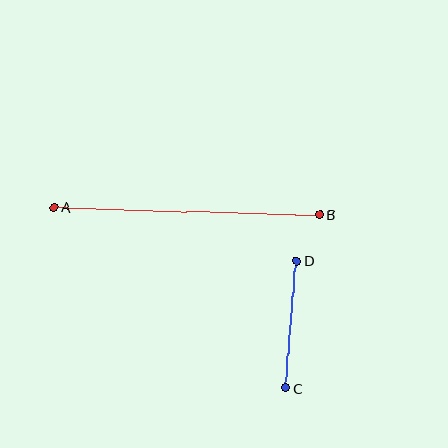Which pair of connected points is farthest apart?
Points A and B are farthest apart.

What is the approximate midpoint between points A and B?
The midpoint is at approximately (187, 211) pixels.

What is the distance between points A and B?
The distance is approximately 266 pixels.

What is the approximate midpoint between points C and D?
The midpoint is at approximately (291, 324) pixels.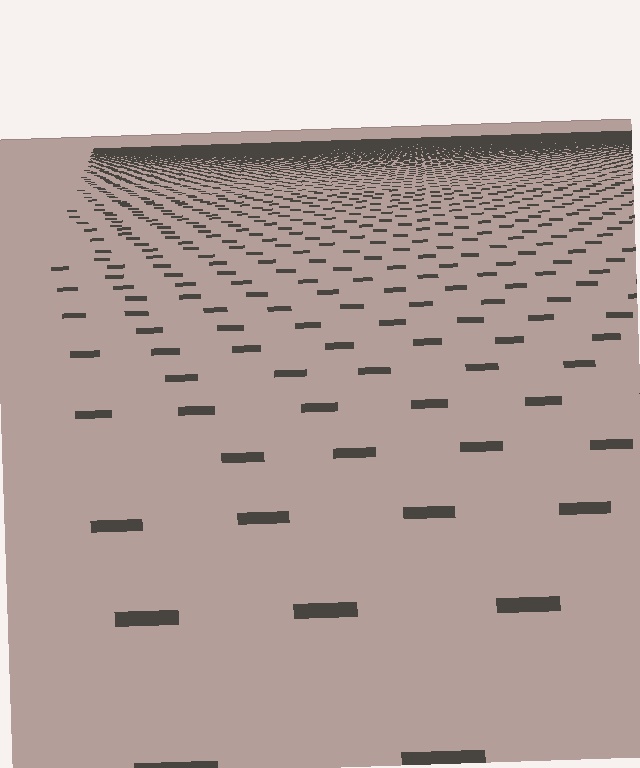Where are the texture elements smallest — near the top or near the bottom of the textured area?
Near the top.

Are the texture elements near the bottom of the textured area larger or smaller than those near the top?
Larger. Near the bottom, elements are closer to the viewer and appear at a bigger on-screen size.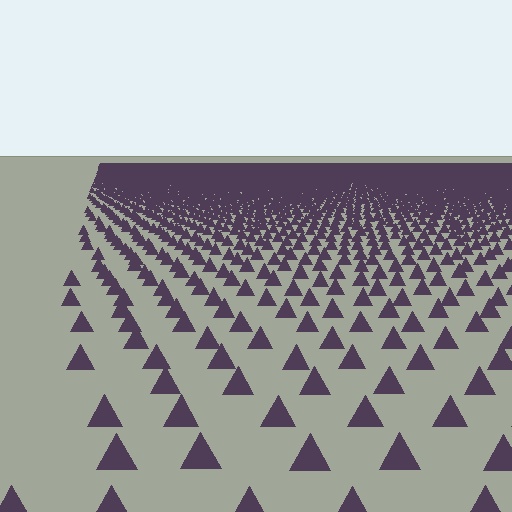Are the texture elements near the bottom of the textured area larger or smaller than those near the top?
Larger. Near the bottom, elements are closer to the viewer and appear at a bigger on-screen size.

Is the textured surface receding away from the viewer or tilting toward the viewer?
The surface is receding away from the viewer. Texture elements get smaller and denser toward the top.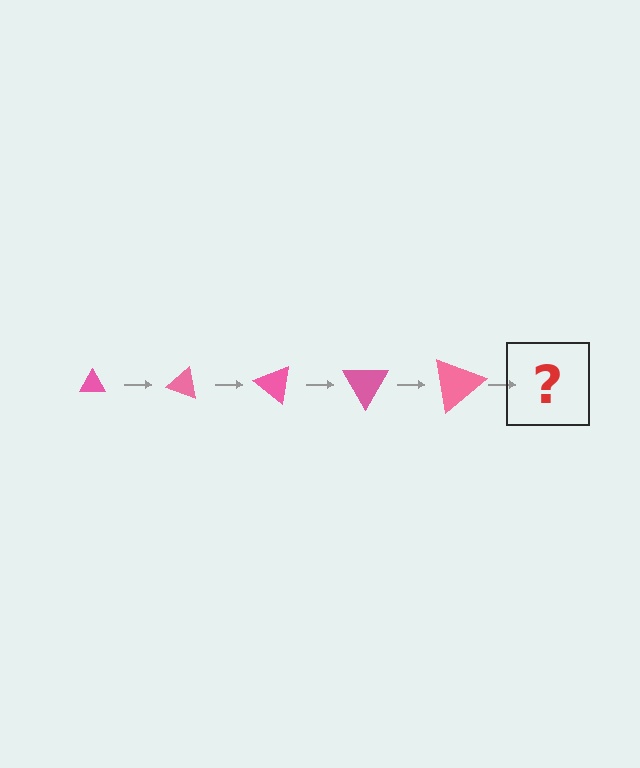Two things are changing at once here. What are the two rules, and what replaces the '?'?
The two rules are that the triangle grows larger each step and it rotates 20 degrees each step. The '?' should be a triangle, larger than the previous one and rotated 100 degrees from the start.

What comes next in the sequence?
The next element should be a triangle, larger than the previous one and rotated 100 degrees from the start.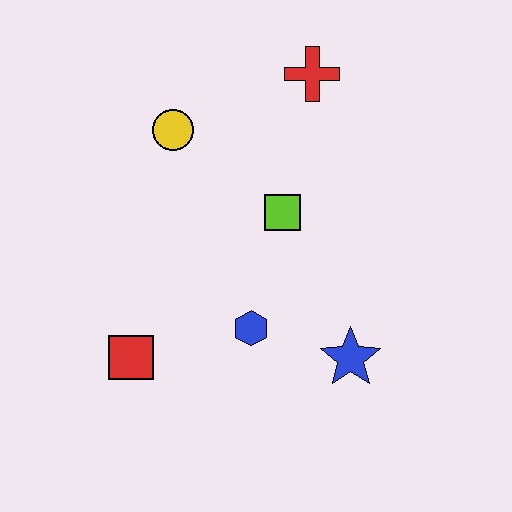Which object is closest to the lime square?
The blue hexagon is closest to the lime square.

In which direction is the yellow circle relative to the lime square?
The yellow circle is to the left of the lime square.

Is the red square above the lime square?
No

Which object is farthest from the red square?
The red cross is farthest from the red square.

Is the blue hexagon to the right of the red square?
Yes